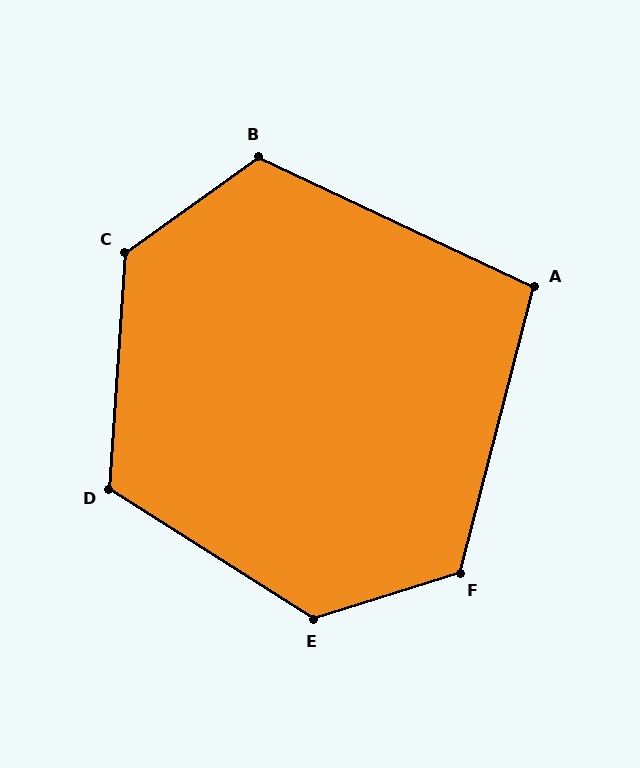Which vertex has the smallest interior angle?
A, at approximately 101 degrees.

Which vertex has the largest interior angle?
E, at approximately 130 degrees.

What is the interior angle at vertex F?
Approximately 122 degrees (obtuse).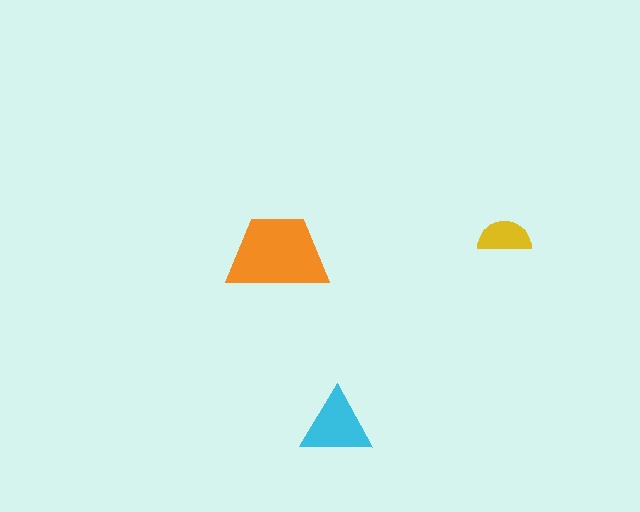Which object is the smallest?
The yellow semicircle.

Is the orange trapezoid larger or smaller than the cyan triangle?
Larger.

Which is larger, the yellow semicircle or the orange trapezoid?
The orange trapezoid.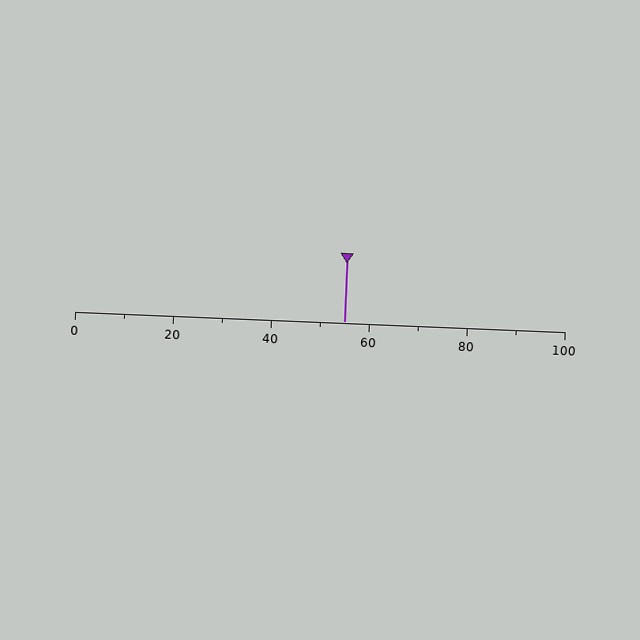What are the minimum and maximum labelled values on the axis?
The axis runs from 0 to 100.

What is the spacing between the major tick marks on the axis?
The major ticks are spaced 20 apart.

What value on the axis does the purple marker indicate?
The marker indicates approximately 55.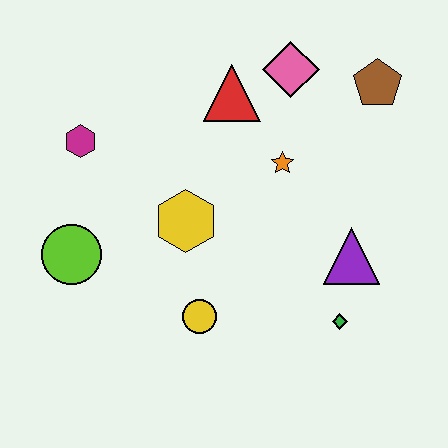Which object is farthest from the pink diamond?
The lime circle is farthest from the pink diamond.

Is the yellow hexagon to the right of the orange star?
No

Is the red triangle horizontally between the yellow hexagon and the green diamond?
Yes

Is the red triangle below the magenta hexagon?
No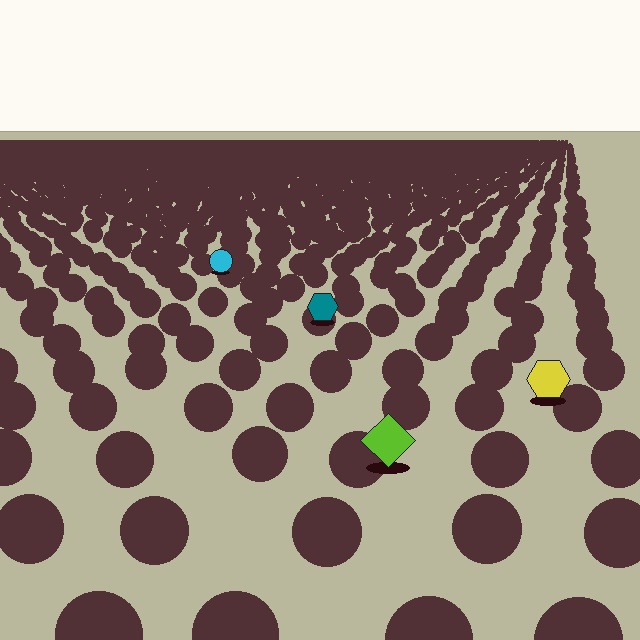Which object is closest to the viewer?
The lime diamond is closest. The texture marks near it are larger and more spread out.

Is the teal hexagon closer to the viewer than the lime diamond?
No. The lime diamond is closer — you can tell from the texture gradient: the ground texture is coarser near it.